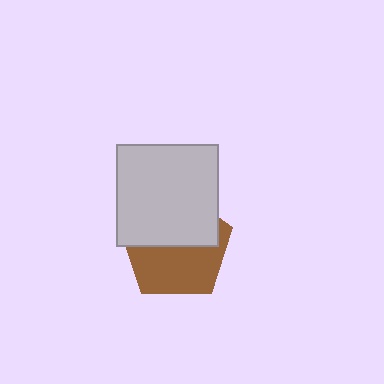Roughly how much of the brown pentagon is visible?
About half of it is visible (roughly 50%).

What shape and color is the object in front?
The object in front is a light gray square.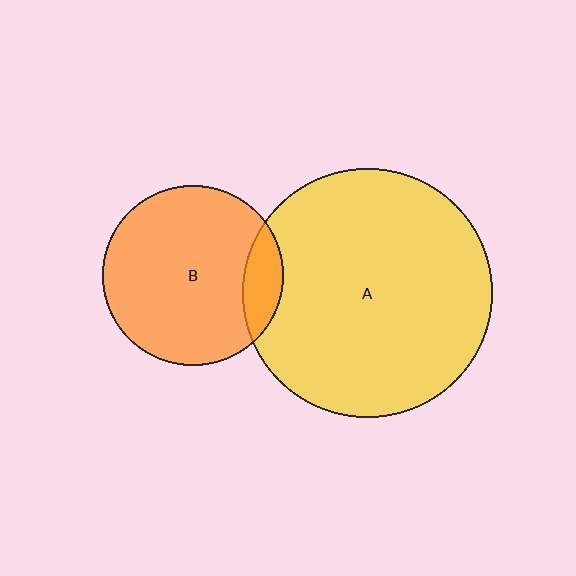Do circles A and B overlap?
Yes.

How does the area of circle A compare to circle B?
Approximately 1.9 times.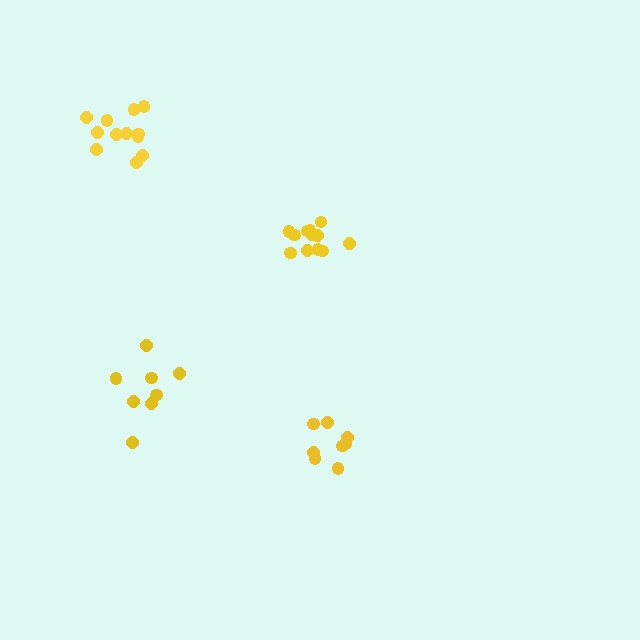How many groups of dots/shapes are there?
There are 4 groups.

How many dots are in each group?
Group 1: 12 dots, Group 2: 8 dots, Group 3: 12 dots, Group 4: 8 dots (40 total).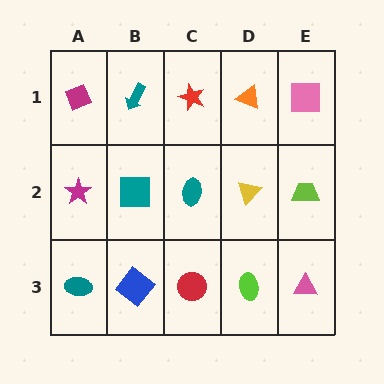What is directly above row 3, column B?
A teal square.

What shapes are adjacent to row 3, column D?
A yellow triangle (row 2, column D), a red circle (row 3, column C), a pink triangle (row 3, column E).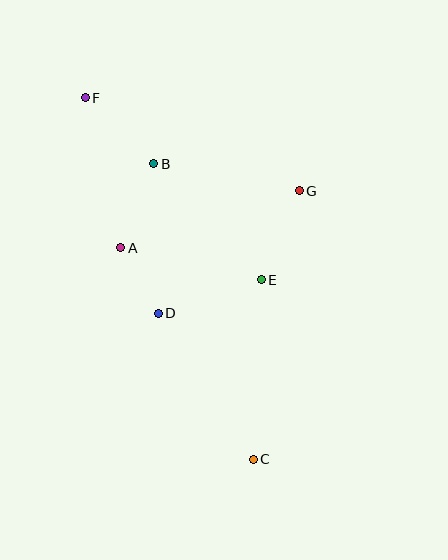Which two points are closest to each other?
Points A and D are closest to each other.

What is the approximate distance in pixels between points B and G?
The distance between B and G is approximately 148 pixels.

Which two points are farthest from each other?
Points C and F are farthest from each other.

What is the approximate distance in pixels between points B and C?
The distance between B and C is approximately 312 pixels.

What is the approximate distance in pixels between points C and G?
The distance between C and G is approximately 273 pixels.